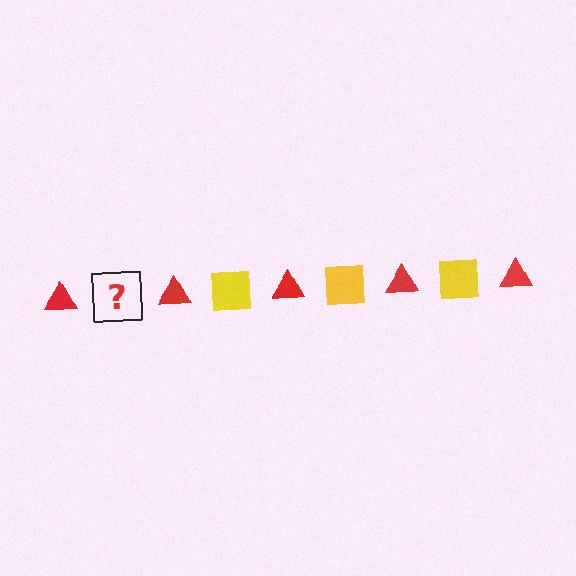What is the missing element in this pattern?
The missing element is a yellow square.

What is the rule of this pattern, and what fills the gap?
The rule is that the pattern alternates between red triangle and yellow square. The gap should be filled with a yellow square.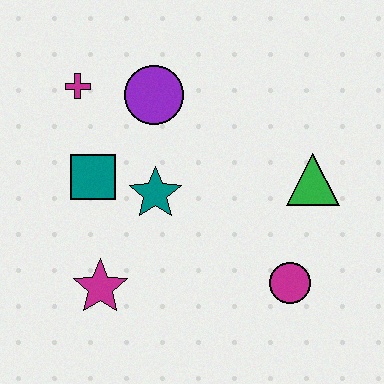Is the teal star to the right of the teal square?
Yes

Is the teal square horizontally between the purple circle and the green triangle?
No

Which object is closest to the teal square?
The teal star is closest to the teal square.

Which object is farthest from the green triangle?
The magenta cross is farthest from the green triangle.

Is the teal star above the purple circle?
No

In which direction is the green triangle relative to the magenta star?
The green triangle is to the right of the magenta star.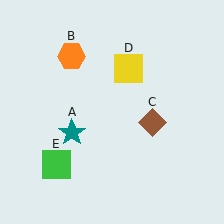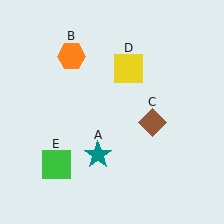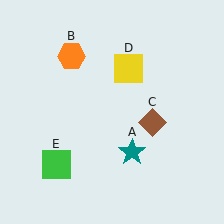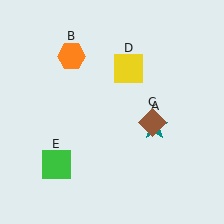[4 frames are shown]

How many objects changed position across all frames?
1 object changed position: teal star (object A).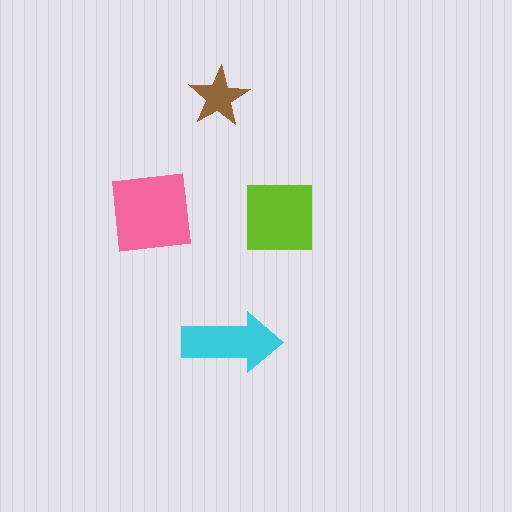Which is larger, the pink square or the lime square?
The pink square.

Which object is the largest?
The pink square.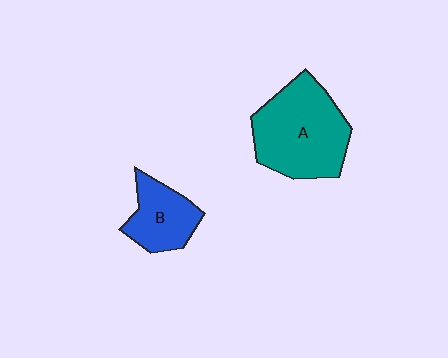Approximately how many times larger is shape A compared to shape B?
Approximately 1.9 times.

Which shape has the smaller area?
Shape B (blue).